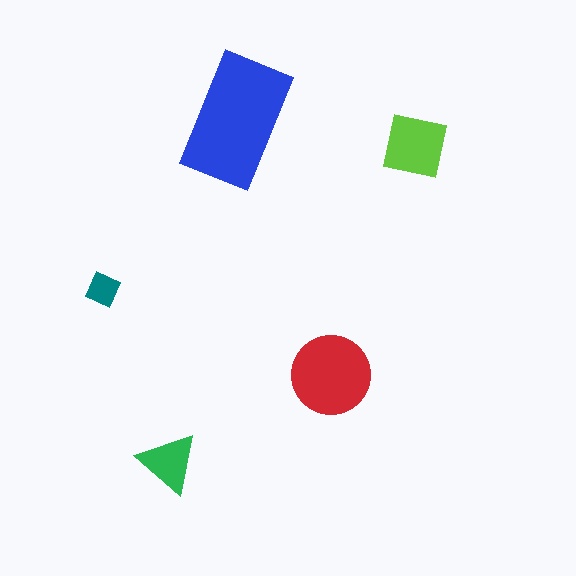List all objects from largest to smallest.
The blue rectangle, the red circle, the lime square, the green triangle, the teal diamond.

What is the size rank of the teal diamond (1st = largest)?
5th.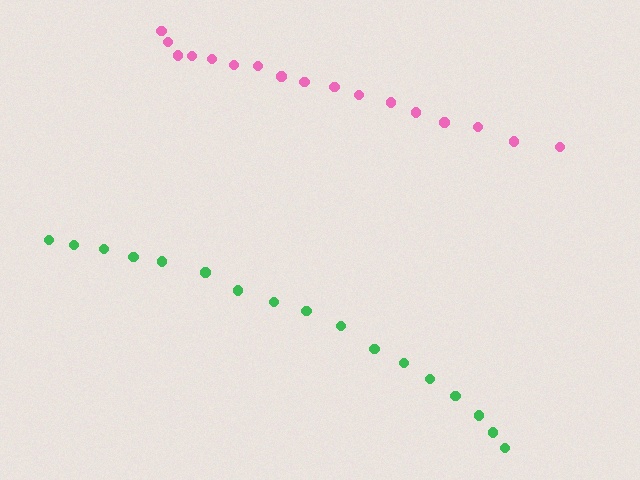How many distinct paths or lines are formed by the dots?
There are 2 distinct paths.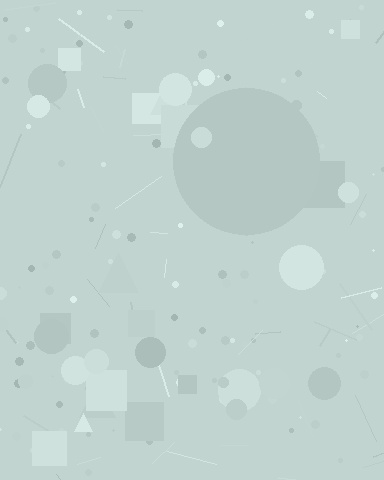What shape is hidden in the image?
A circle is hidden in the image.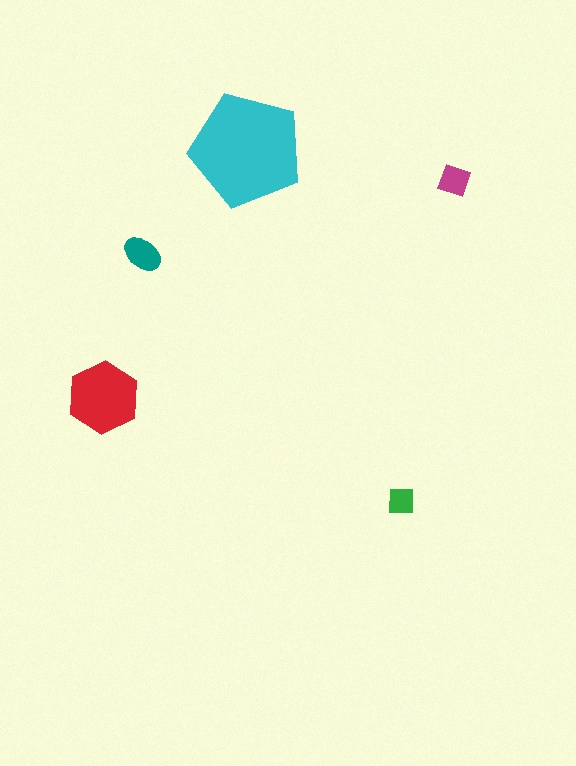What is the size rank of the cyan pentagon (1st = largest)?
1st.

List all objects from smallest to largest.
The green square, the magenta square, the teal ellipse, the red hexagon, the cyan pentagon.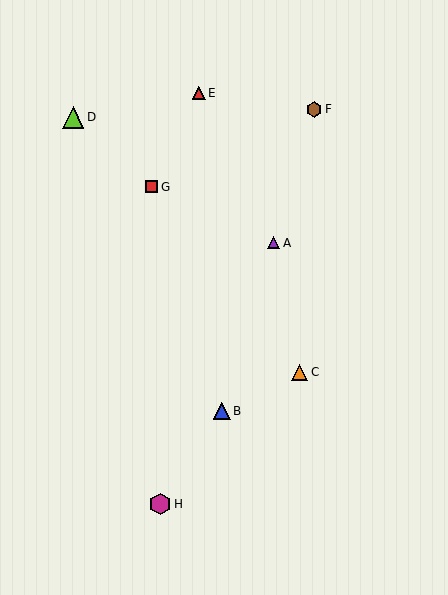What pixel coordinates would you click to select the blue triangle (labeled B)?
Click at (222, 411) to select the blue triangle B.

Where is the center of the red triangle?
The center of the red triangle is at (199, 93).